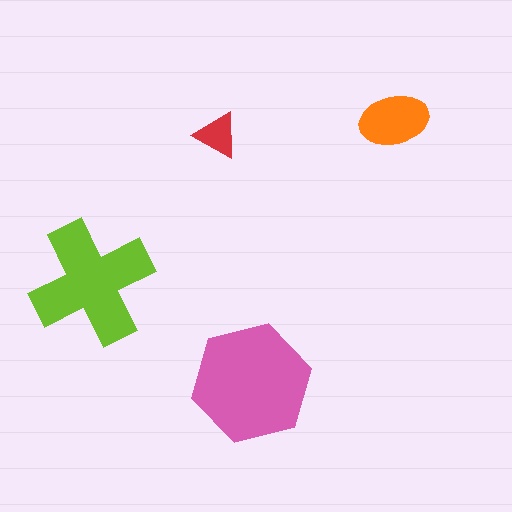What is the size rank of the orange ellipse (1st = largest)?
3rd.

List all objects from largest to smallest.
The pink hexagon, the lime cross, the orange ellipse, the red triangle.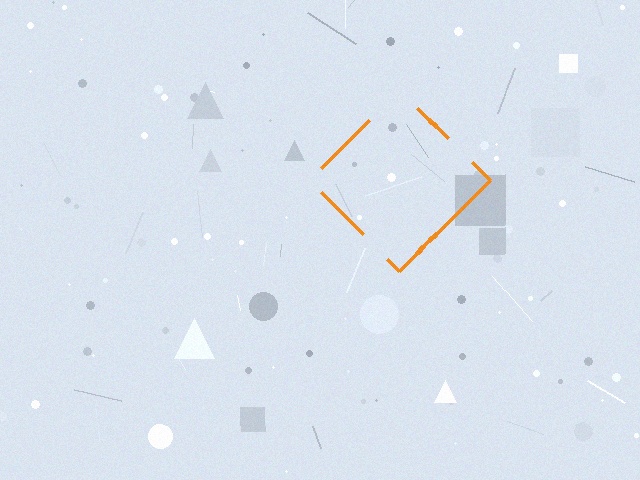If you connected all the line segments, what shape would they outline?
They would outline a diamond.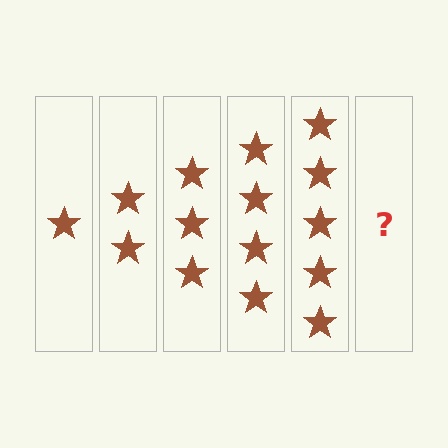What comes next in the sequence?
The next element should be 6 stars.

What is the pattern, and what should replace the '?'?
The pattern is that each step adds one more star. The '?' should be 6 stars.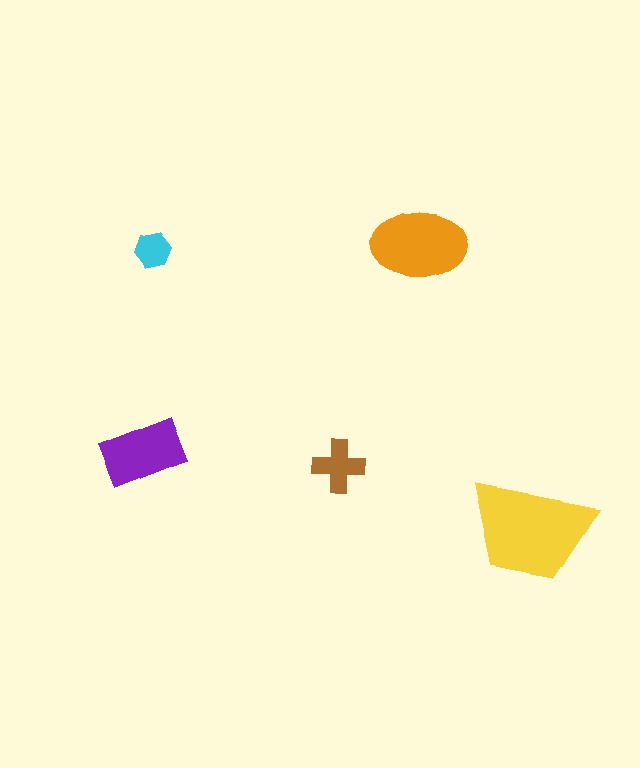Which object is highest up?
The orange ellipse is topmost.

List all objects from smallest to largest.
The cyan hexagon, the brown cross, the purple rectangle, the orange ellipse, the yellow trapezoid.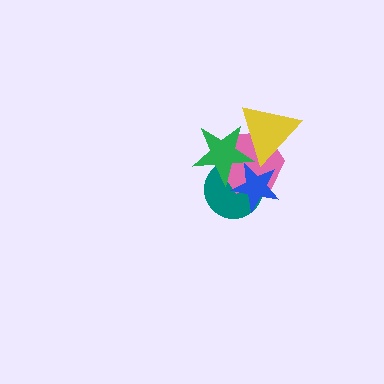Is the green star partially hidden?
No, no other shape covers it.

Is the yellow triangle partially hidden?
Yes, it is partially covered by another shape.